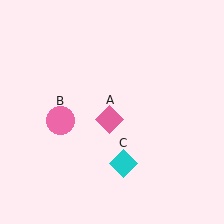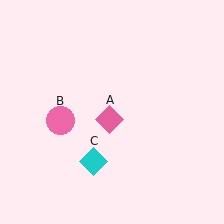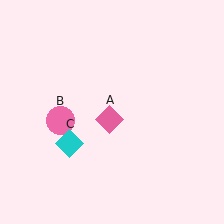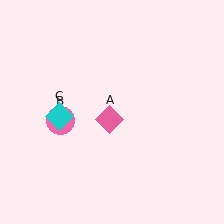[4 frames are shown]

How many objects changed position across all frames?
1 object changed position: cyan diamond (object C).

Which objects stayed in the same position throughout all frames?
Pink diamond (object A) and pink circle (object B) remained stationary.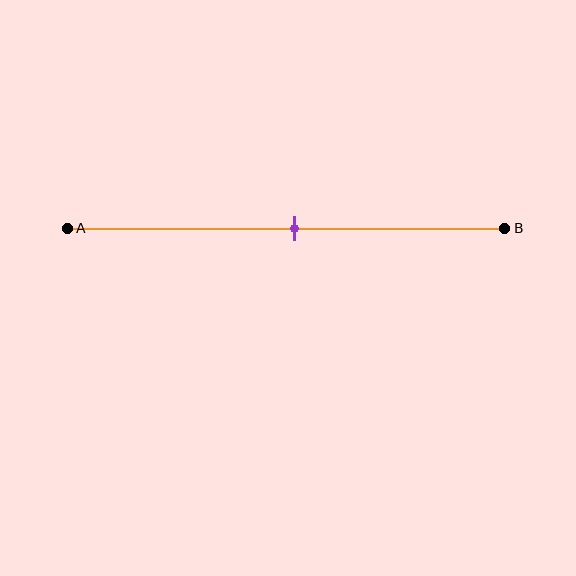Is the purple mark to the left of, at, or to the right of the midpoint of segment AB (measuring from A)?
The purple mark is approximately at the midpoint of segment AB.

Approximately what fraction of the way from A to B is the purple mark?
The purple mark is approximately 50% of the way from A to B.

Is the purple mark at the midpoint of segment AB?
Yes, the mark is approximately at the midpoint.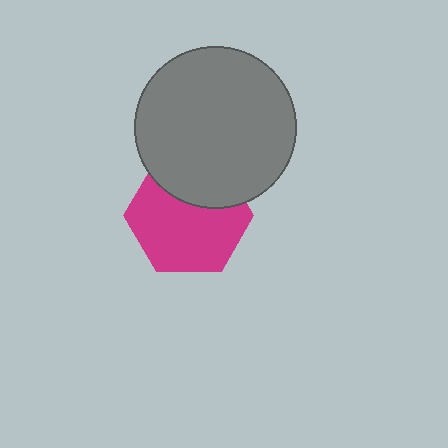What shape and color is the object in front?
The object in front is a gray circle.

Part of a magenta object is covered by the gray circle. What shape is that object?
It is a hexagon.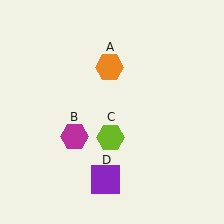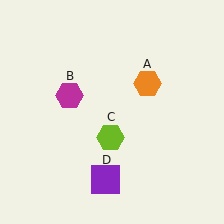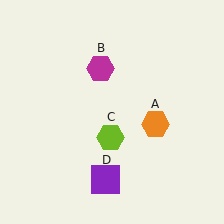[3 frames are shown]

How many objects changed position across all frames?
2 objects changed position: orange hexagon (object A), magenta hexagon (object B).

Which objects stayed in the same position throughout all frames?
Lime hexagon (object C) and purple square (object D) remained stationary.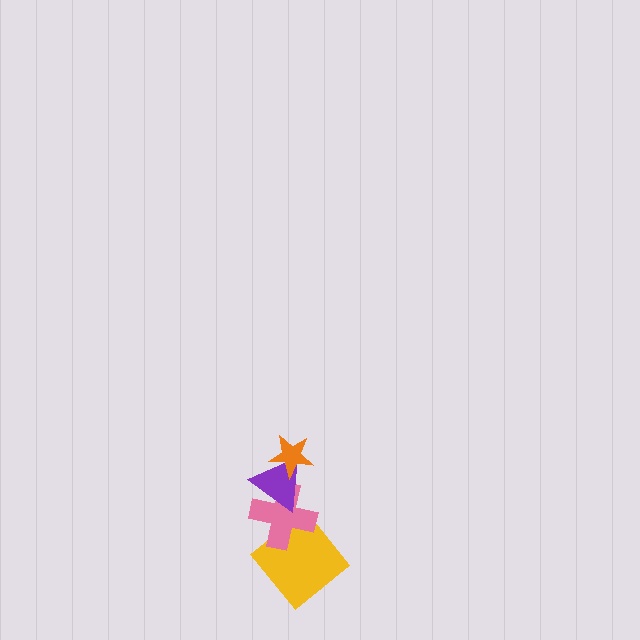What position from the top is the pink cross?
The pink cross is 3rd from the top.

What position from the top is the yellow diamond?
The yellow diamond is 4th from the top.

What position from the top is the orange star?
The orange star is 1st from the top.